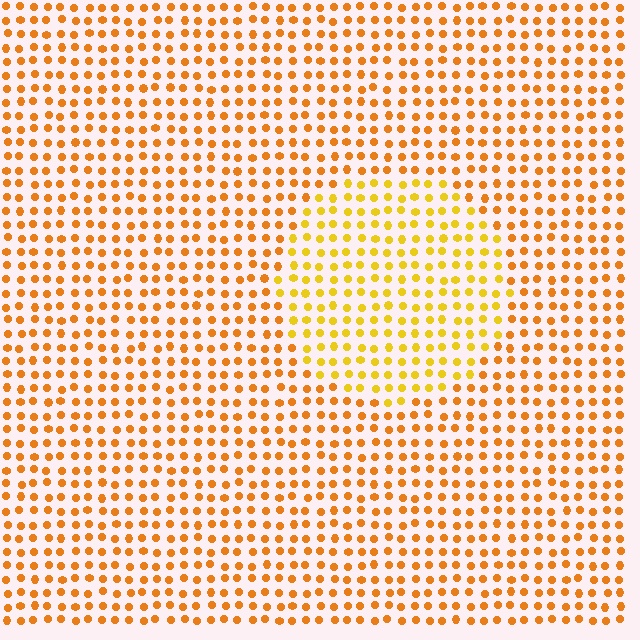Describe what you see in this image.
The image is filled with small orange elements in a uniform arrangement. A circle-shaped region is visible where the elements are tinted to a slightly different hue, forming a subtle color boundary.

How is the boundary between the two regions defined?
The boundary is defined purely by a slight shift in hue (about 23 degrees). Spacing, size, and orientation are identical on both sides.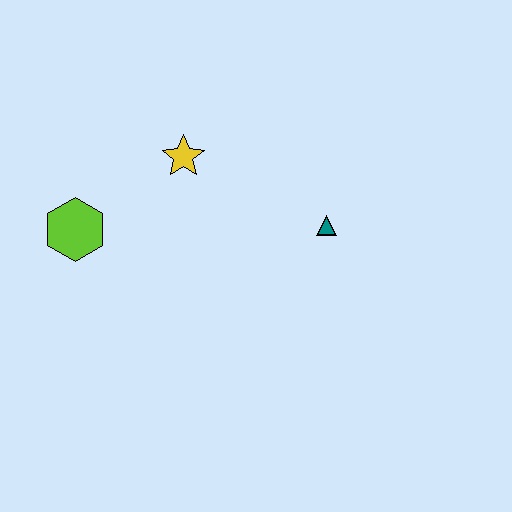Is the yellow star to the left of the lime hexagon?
No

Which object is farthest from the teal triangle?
The lime hexagon is farthest from the teal triangle.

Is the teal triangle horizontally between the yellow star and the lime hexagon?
No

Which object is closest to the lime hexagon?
The yellow star is closest to the lime hexagon.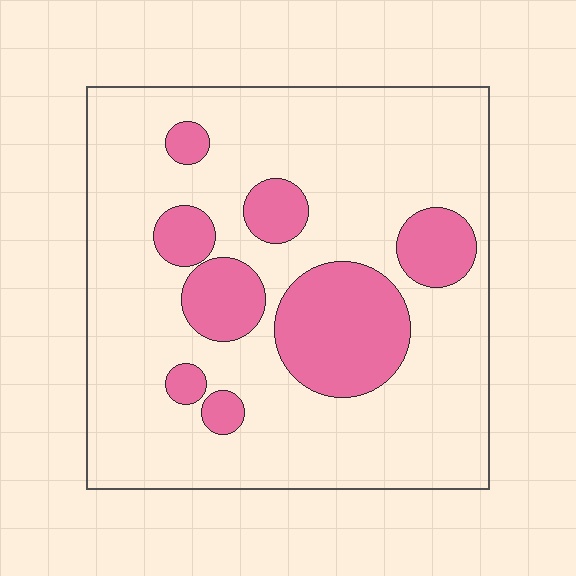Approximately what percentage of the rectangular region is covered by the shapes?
Approximately 20%.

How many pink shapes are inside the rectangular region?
8.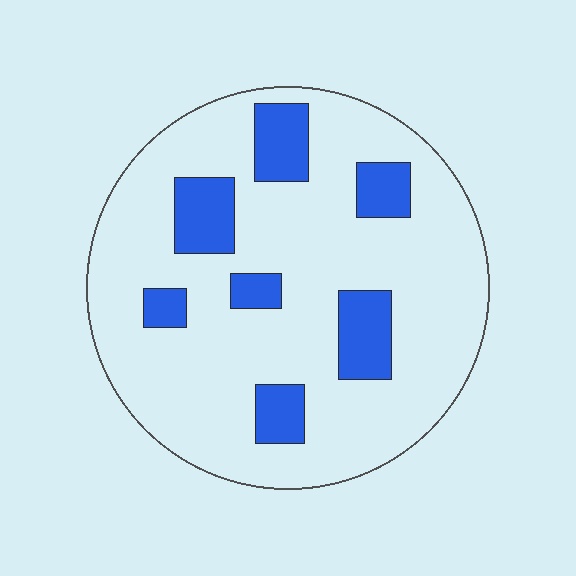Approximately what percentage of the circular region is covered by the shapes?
Approximately 20%.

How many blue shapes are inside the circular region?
7.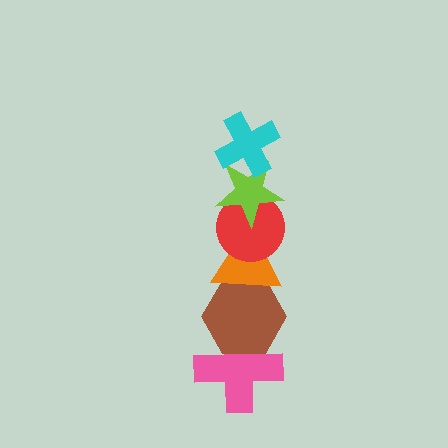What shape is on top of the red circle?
The lime star is on top of the red circle.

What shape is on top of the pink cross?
The brown hexagon is on top of the pink cross.